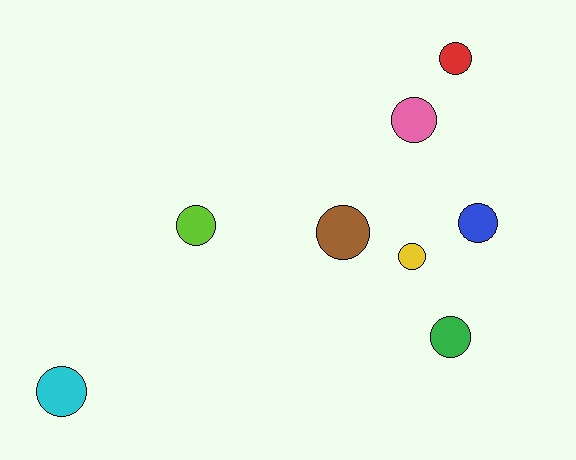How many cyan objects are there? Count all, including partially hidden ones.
There is 1 cyan object.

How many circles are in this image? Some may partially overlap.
There are 8 circles.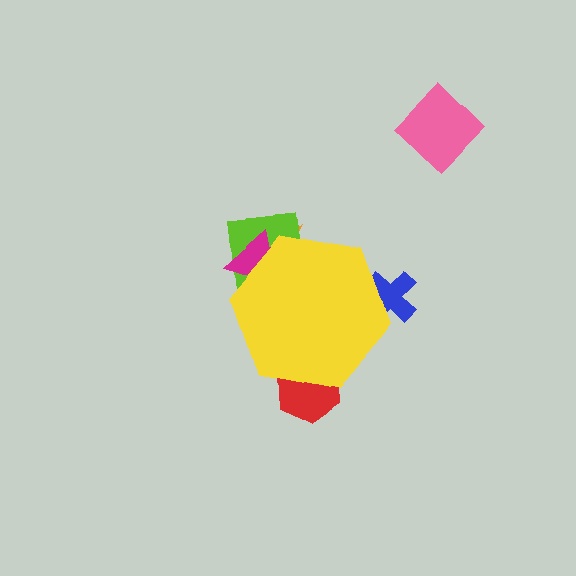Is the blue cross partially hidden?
Yes, the blue cross is partially hidden behind the yellow hexagon.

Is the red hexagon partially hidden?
Yes, the red hexagon is partially hidden behind the yellow hexagon.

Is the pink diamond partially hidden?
No, the pink diamond is fully visible.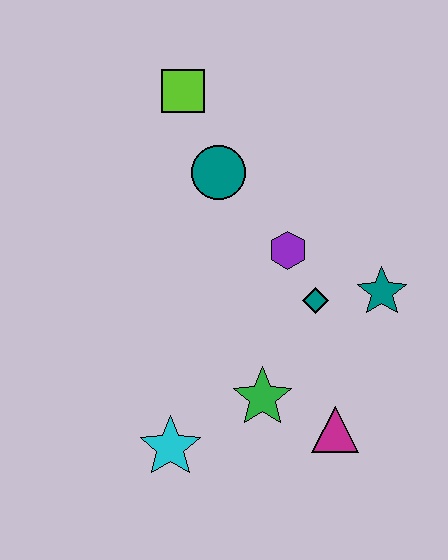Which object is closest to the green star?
The magenta triangle is closest to the green star.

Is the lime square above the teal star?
Yes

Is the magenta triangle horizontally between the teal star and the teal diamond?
Yes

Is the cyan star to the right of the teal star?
No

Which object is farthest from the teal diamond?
The lime square is farthest from the teal diamond.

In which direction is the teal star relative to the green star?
The teal star is to the right of the green star.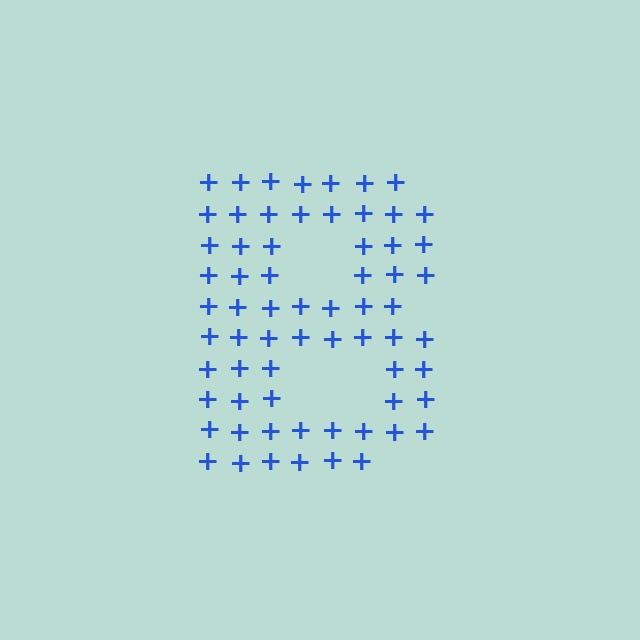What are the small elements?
The small elements are plus signs.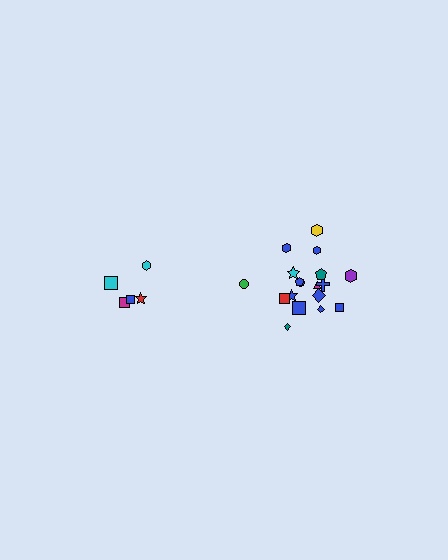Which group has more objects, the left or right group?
The right group.